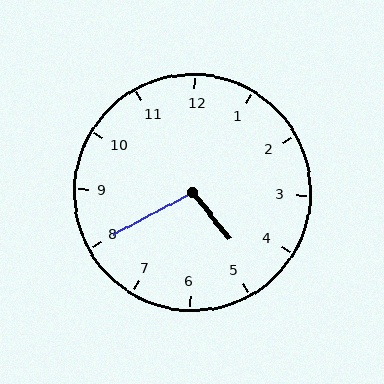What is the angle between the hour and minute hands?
Approximately 100 degrees.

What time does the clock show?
4:40.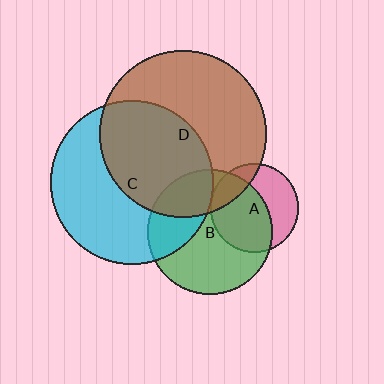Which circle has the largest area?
Circle D (brown).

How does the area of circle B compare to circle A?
Approximately 2.0 times.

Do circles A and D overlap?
Yes.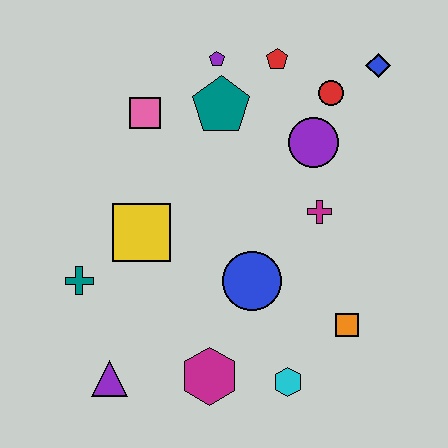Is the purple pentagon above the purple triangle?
Yes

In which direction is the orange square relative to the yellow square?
The orange square is to the right of the yellow square.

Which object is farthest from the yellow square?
The blue diamond is farthest from the yellow square.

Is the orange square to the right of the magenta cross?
Yes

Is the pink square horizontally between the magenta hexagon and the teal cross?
Yes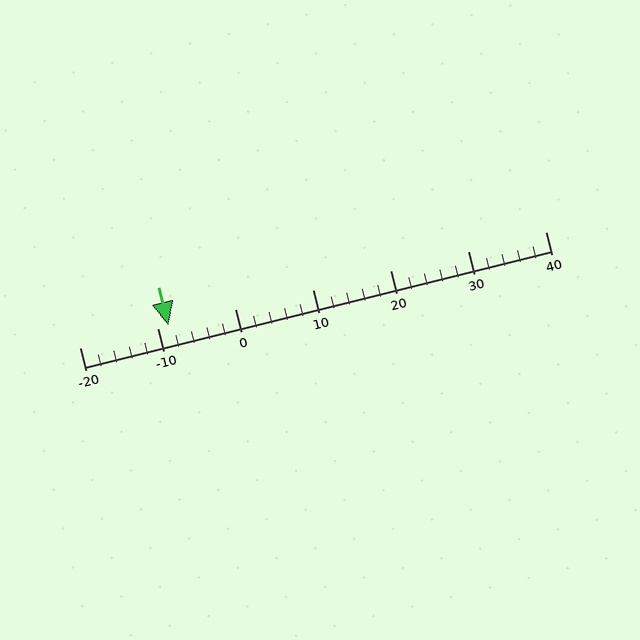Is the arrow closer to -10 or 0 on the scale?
The arrow is closer to -10.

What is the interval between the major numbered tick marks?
The major tick marks are spaced 10 units apart.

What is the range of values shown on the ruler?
The ruler shows values from -20 to 40.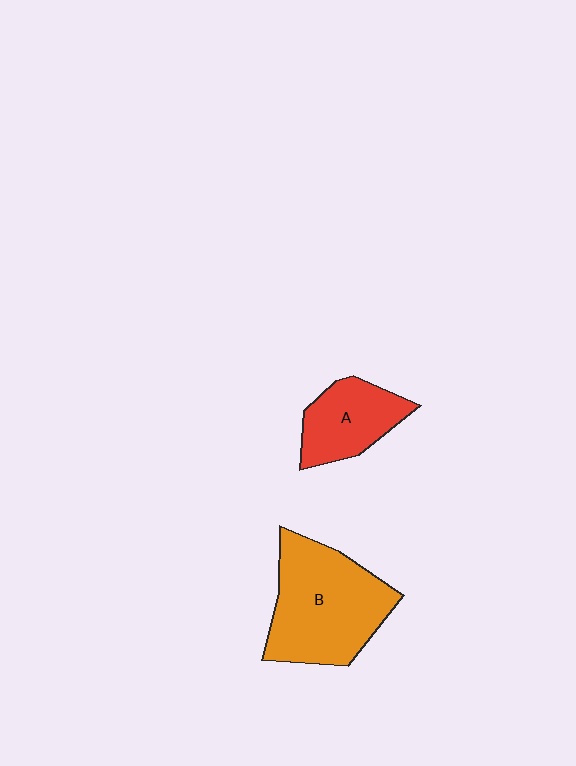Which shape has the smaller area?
Shape A (red).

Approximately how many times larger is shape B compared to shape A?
Approximately 1.8 times.